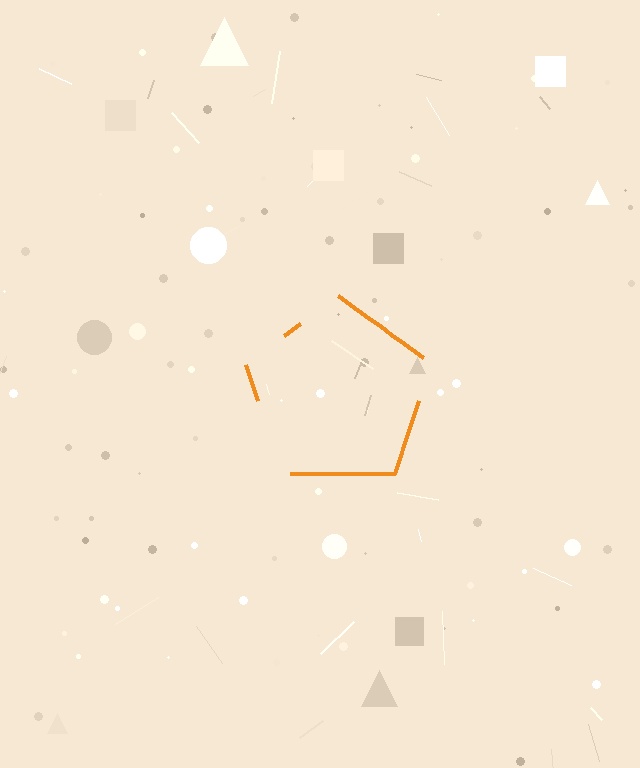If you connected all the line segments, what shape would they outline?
They would outline a pentagon.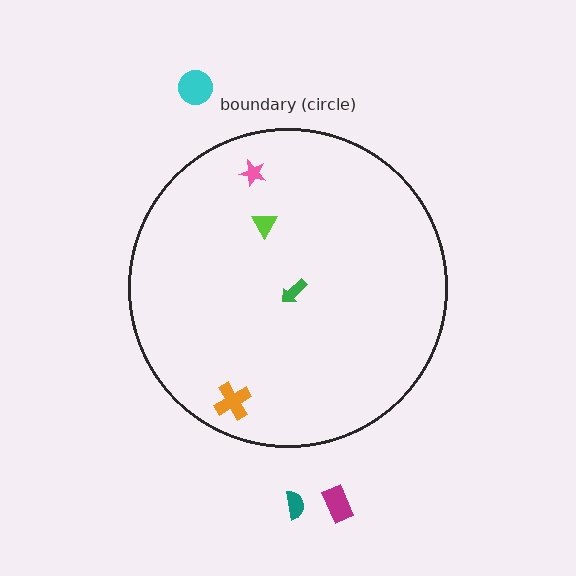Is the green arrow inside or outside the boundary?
Inside.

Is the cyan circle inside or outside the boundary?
Outside.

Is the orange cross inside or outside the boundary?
Inside.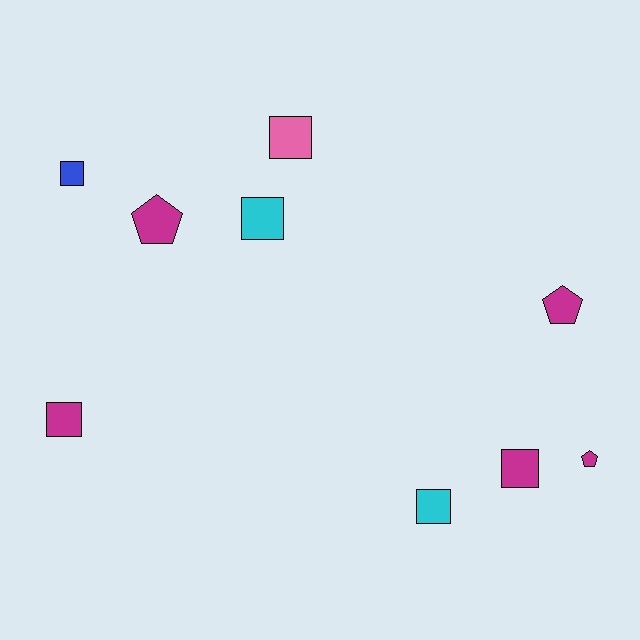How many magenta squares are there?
There are 2 magenta squares.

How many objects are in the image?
There are 9 objects.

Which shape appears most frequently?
Square, with 6 objects.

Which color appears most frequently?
Magenta, with 5 objects.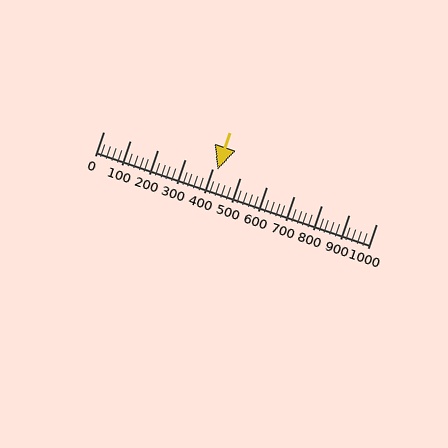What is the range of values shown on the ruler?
The ruler shows values from 0 to 1000.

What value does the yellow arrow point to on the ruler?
The yellow arrow points to approximately 420.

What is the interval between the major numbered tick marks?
The major tick marks are spaced 100 units apart.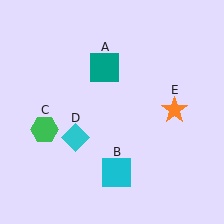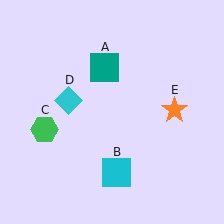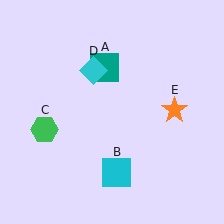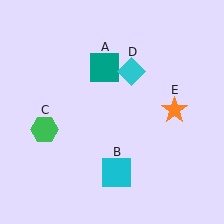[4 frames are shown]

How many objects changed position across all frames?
1 object changed position: cyan diamond (object D).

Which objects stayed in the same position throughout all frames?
Teal square (object A) and cyan square (object B) and green hexagon (object C) and orange star (object E) remained stationary.